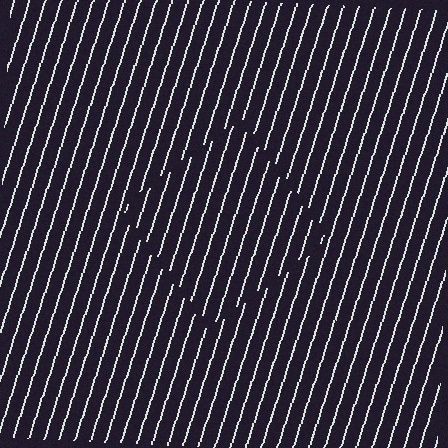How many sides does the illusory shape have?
4 sides — the line-ends trace a square.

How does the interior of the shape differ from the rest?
The interior of the shape contains the same grating, shifted by half a period — the contour is defined by the phase discontinuity where line-ends from the inner and outer gratings abut.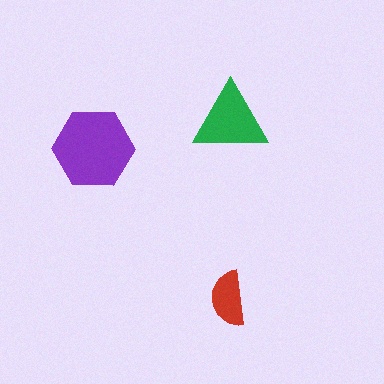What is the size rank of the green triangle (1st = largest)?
2nd.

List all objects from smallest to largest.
The red semicircle, the green triangle, the purple hexagon.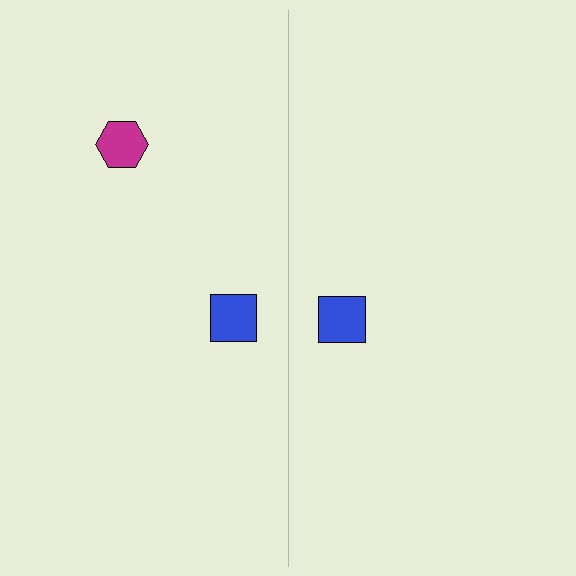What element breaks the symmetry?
A magenta hexagon is missing from the right side.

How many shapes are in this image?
There are 3 shapes in this image.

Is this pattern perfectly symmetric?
No, the pattern is not perfectly symmetric. A magenta hexagon is missing from the right side.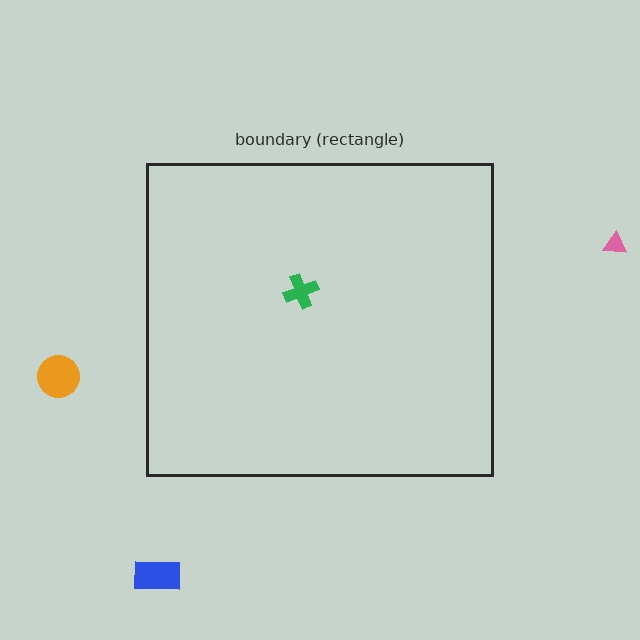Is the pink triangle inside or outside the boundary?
Outside.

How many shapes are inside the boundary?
1 inside, 3 outside.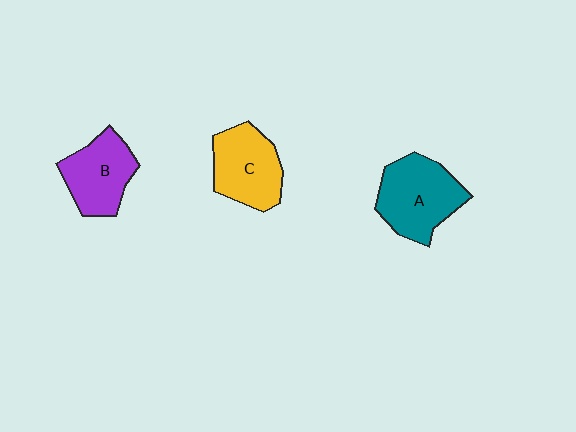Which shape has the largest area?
Shape A (teal).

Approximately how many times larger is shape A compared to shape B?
Approximately 1.2 times.